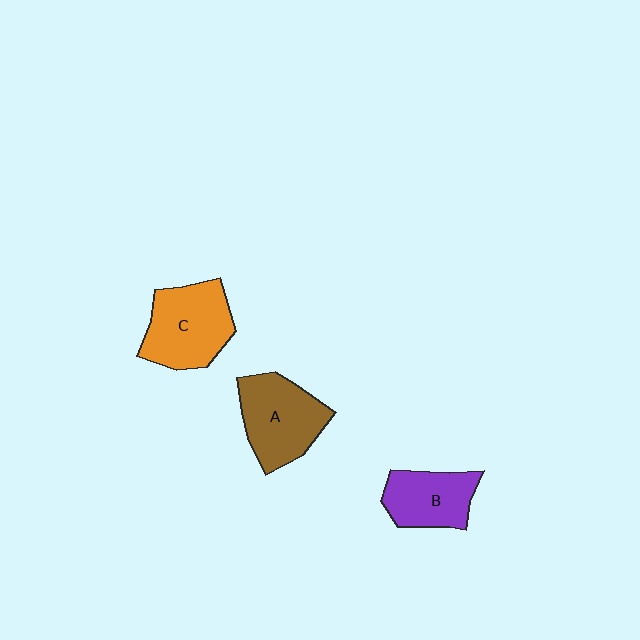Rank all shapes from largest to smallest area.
From largest to smallest: C (orange), A (brown), B (purple).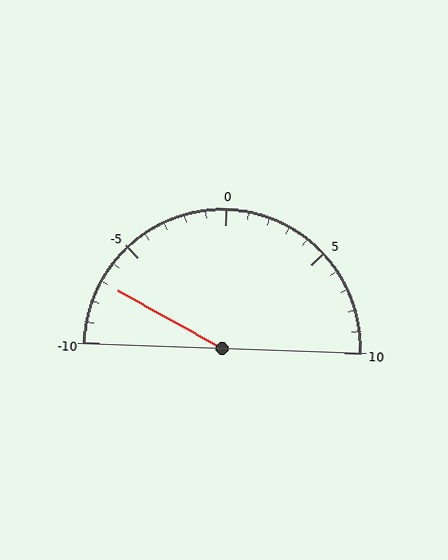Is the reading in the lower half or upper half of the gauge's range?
The reading is in the lower half of the range (-10 to 10).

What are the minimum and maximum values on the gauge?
The gauge ranges from -10 to 10.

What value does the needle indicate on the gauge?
The needle indicates approximately -7.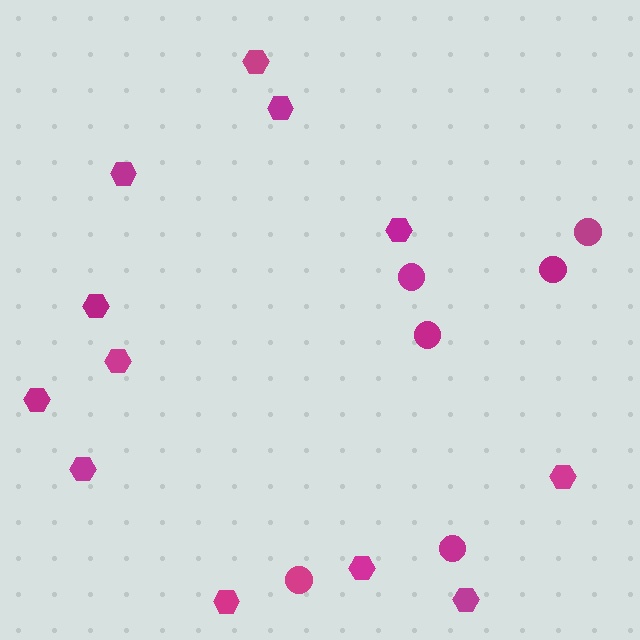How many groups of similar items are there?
There are 2 groups: one group of hexagons (12) and one group of circles (6).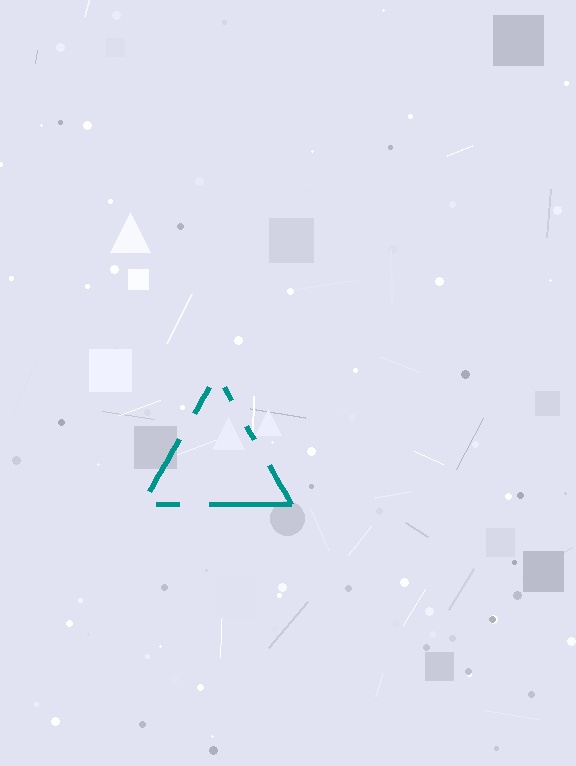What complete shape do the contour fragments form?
The contour fragments form a triangle.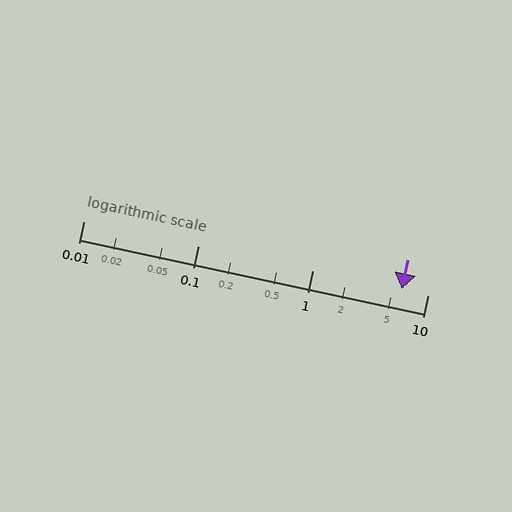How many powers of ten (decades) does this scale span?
The scale spans 3 decades, from 0.01 to 10.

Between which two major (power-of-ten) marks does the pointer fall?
The pointer is between 1 and 10.